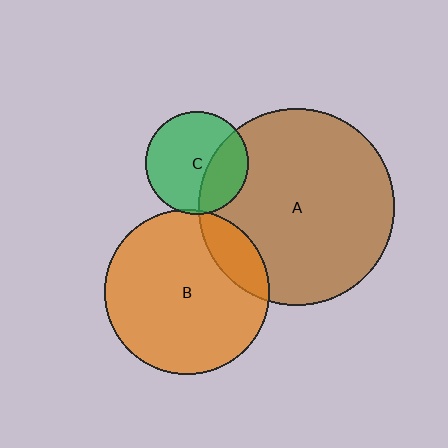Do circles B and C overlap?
Yes.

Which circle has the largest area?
Circle A (brown).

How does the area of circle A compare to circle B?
Approximately 1.4 times.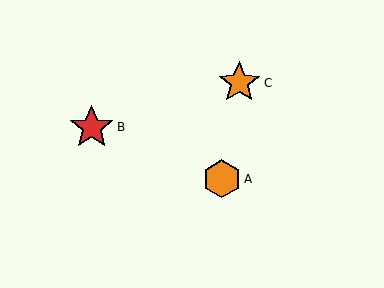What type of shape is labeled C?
Shape C is an orange star.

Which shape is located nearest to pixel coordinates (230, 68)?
The orange star (labeled C) at (239, 83) is nearest to that location.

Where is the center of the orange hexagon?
The center of the orange hexagon is at (222, 179).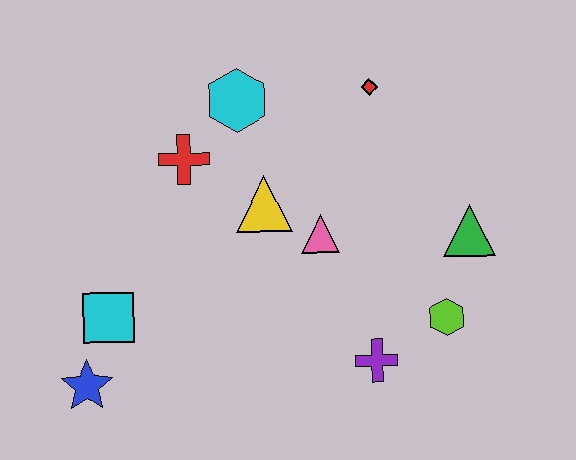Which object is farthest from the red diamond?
The blue star is farthest from the red diamond.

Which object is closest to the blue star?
The cyan square is closest to the blue star.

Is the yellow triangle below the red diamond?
Yes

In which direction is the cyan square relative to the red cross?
The cyan square is below the red cross.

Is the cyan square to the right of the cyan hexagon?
No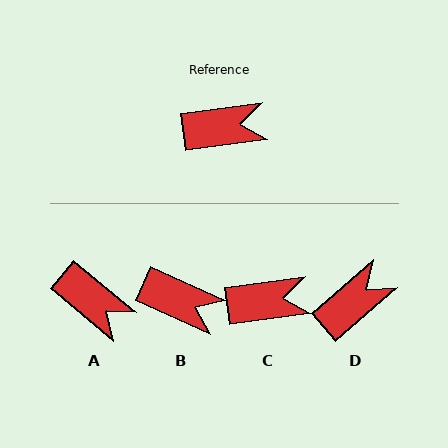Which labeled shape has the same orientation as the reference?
C.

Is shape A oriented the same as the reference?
No, it is off by about 48 degrees.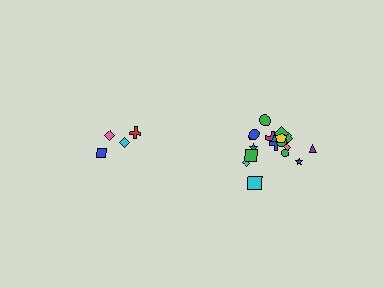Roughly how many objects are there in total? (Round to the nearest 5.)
Roughly 20 objects in total.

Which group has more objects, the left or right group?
The right group.